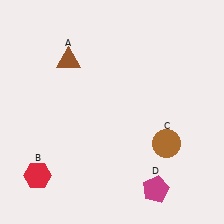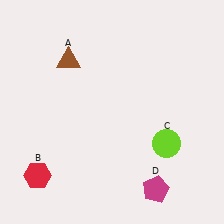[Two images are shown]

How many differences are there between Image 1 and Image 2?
There is 1 difference between the two images.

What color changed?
The circle (C) changed from brown in Image 1 to lime in Image 2.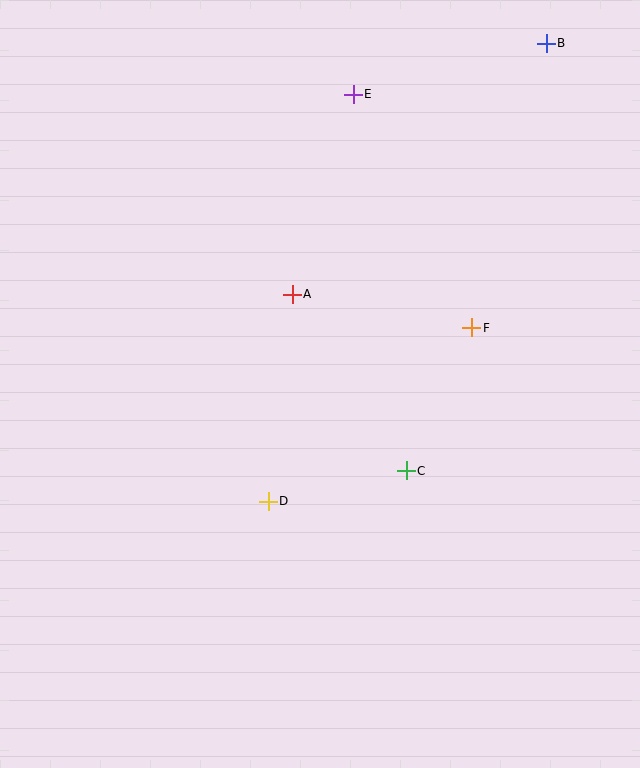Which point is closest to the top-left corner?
Point E is closest to the top-left corner.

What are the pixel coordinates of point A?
Point A is at (292, 294).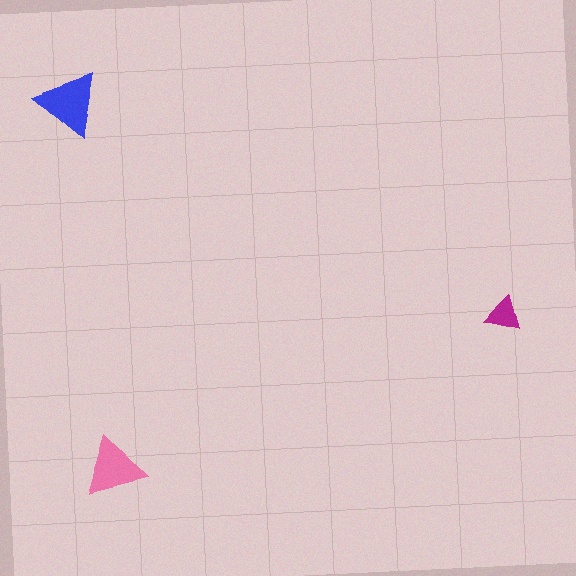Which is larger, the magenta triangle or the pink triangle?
The pink one.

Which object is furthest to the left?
The blue triangle is leftmost.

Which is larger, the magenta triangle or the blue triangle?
The blue one.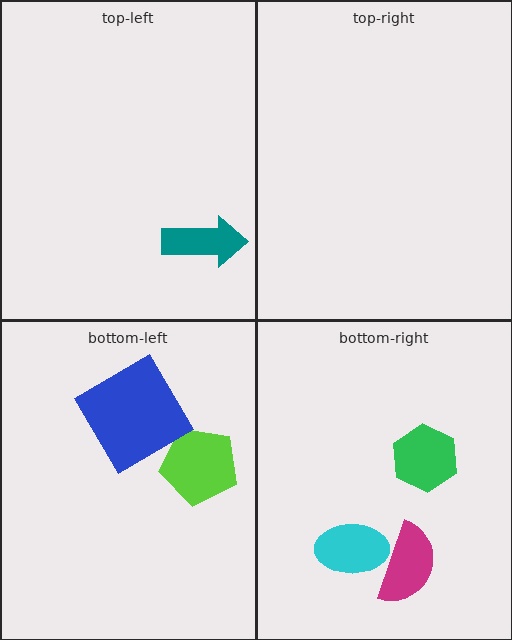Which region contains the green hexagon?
The bottom-right region.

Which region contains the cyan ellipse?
The bottom-right region.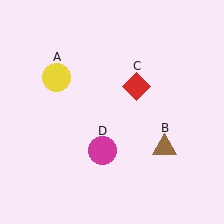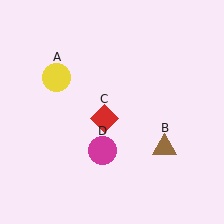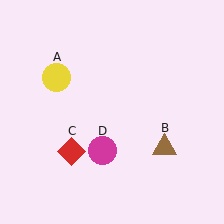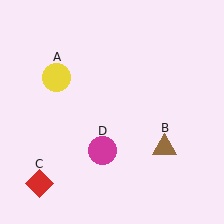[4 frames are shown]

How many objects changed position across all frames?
1 object changed position: red diamond (object C).